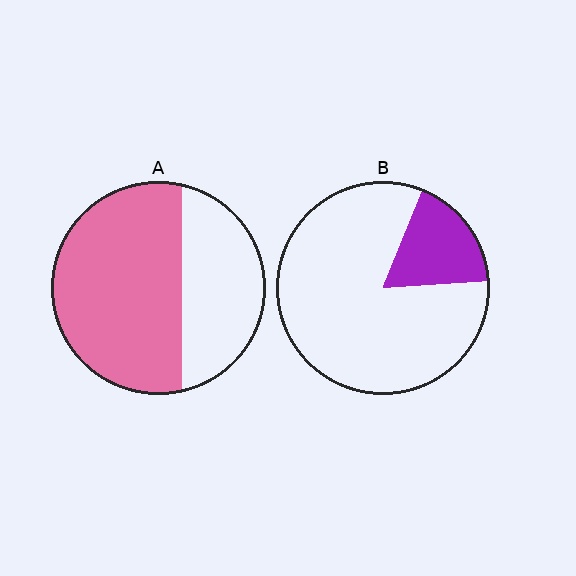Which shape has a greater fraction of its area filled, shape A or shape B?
Shape A.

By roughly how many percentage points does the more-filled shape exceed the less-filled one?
By roughly 45 percentage points (A over B).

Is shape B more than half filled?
No.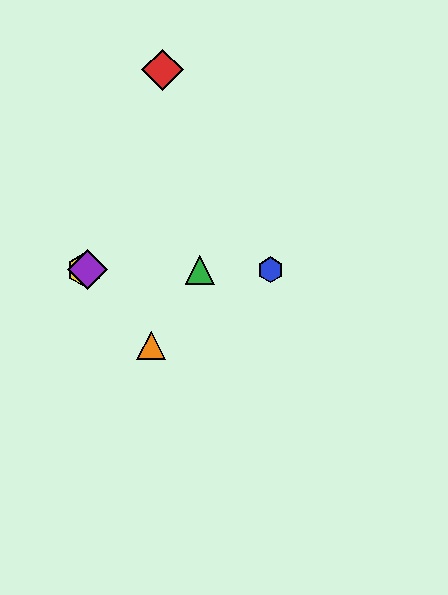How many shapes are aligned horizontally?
4 shapes (the blue hexagon, the green triangle, the yellow hexagon, the purple diamond) are aligned horizontally.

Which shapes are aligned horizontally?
The blue hexagon, the green triangle, the yellow hexagon, the purple diamond are aligned horizontally.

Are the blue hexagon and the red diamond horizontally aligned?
No, the blue hexagon is at y≈270 and the red diamond is at y≈70.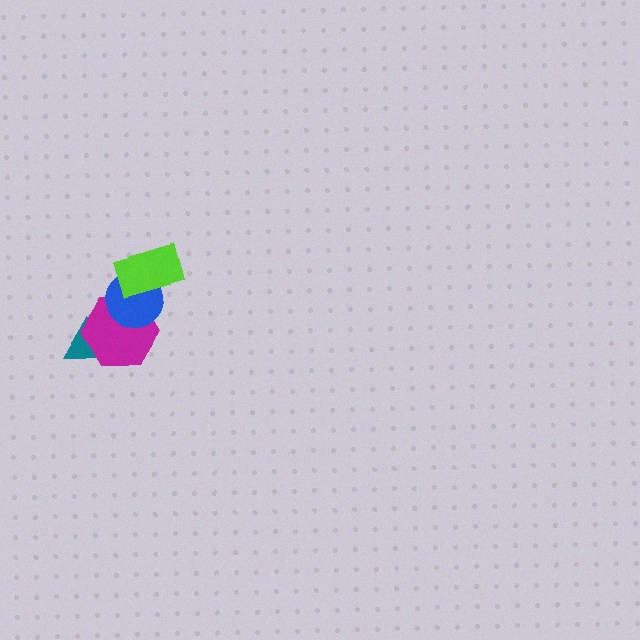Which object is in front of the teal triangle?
The magenta hexagon is in front of the teal triangle.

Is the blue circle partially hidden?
Yes, it is partially covered by another shape.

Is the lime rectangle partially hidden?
No, no other shape covers it.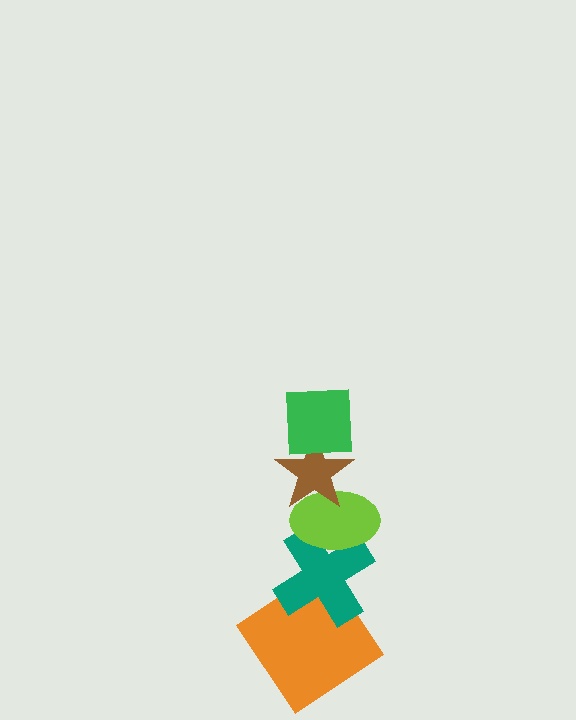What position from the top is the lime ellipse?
The lime ellipse is 3rd from the top.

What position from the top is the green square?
The green square is 1st from the top.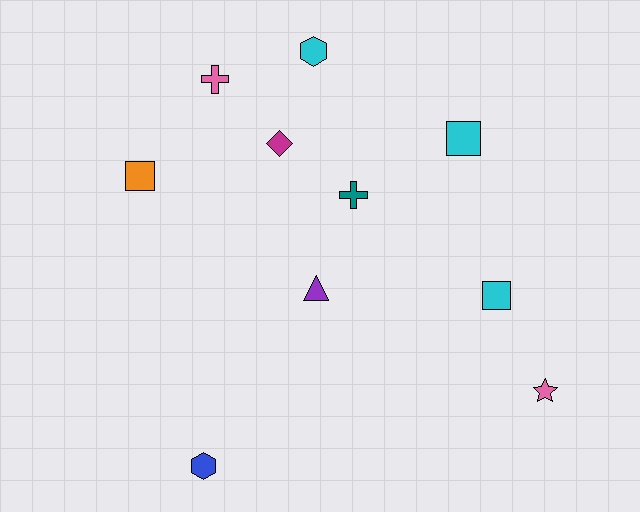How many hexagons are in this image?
There are 2 hexagons.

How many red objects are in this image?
There are no red objects.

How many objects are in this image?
There are 10 objects.